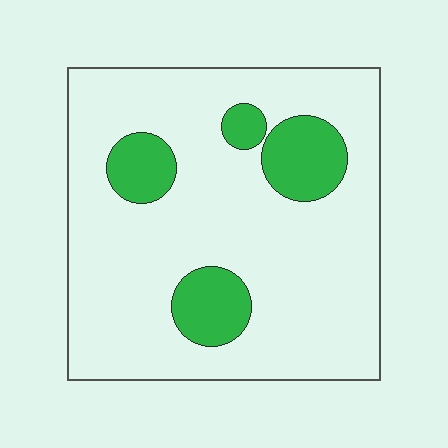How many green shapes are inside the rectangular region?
4.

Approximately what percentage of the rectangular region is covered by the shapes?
Approximately 15%.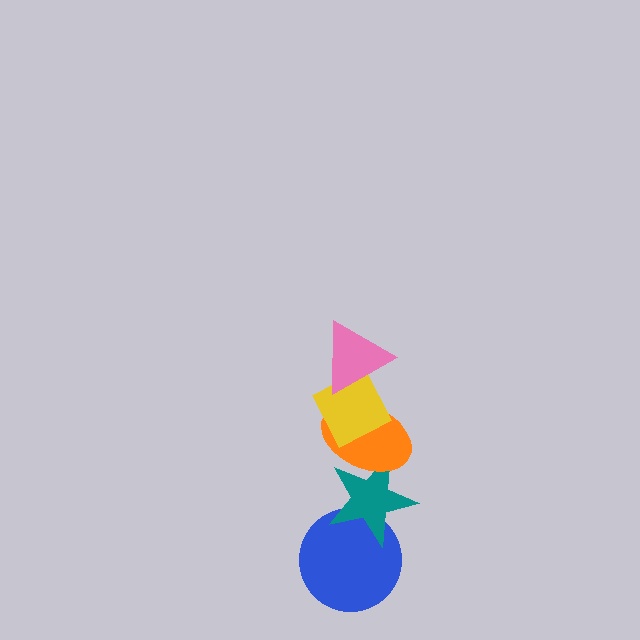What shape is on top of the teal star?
The orange ellipse is on top of the teal star.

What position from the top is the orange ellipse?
The orange ellipse is 3rd from the top.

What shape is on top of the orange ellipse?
The yellow diamond is on top of the orange ellipse.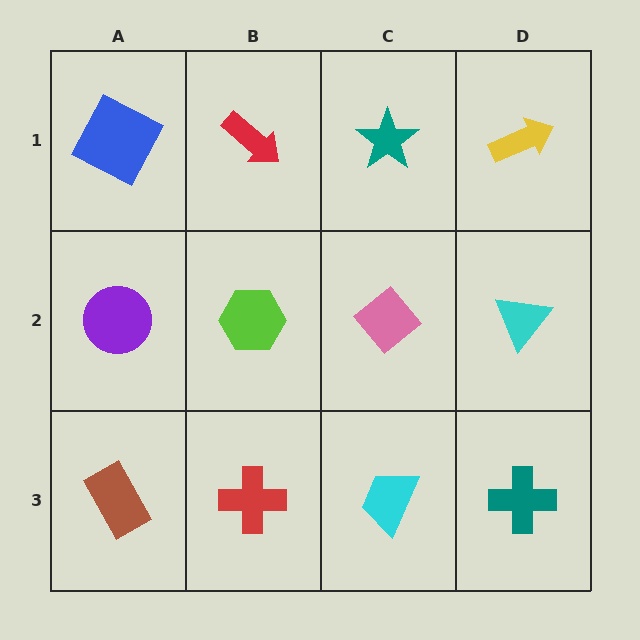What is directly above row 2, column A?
A blue square.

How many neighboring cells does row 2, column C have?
4.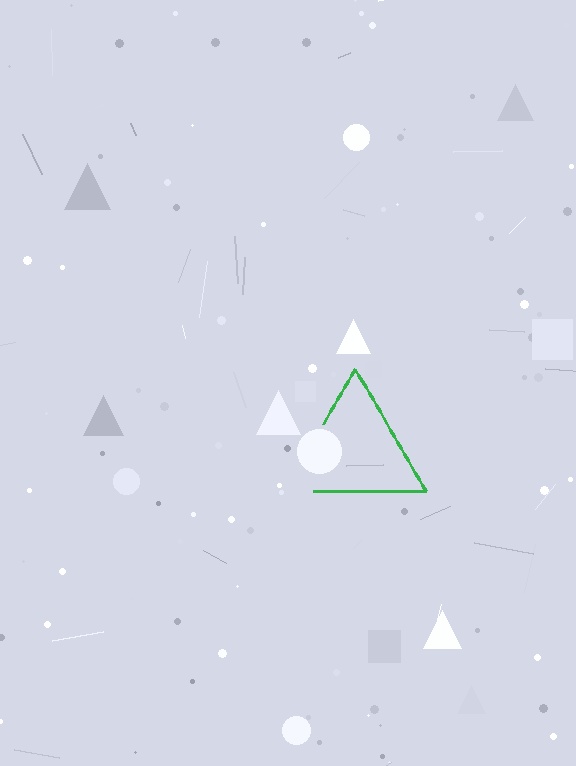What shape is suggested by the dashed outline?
The dashed outline suggests a triangle.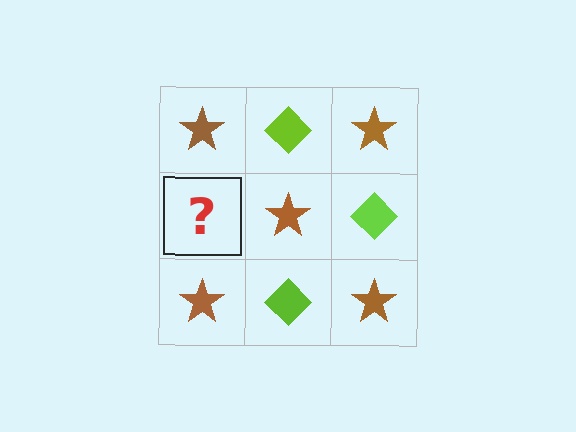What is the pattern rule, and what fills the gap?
The rule is that it alternates brown star and lime diamond in a checkerboard pattern. The gap should be filled with a lime diamond.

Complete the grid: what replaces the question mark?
The question mark should be replaced with a lime diamond.